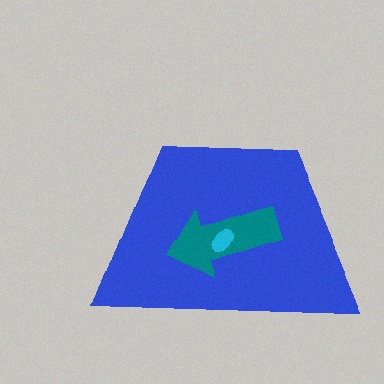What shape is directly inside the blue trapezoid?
The teal arrow.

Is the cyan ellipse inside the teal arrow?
Yes.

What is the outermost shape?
The blue trapezoid.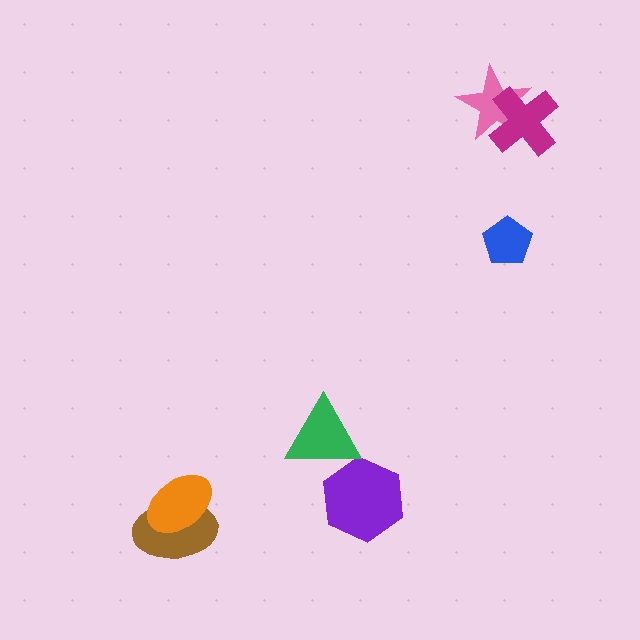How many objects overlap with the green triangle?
1 object overlaps with the green triangle.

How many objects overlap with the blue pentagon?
0 objects overlap with the blue pentagon.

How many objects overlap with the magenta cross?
1 object overlaps with the magenta cross.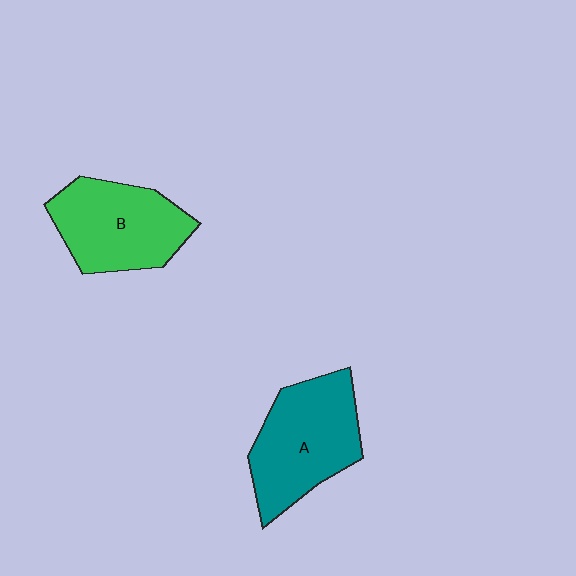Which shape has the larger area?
Shape A (teal).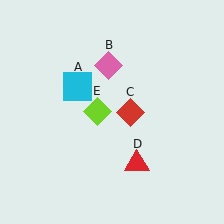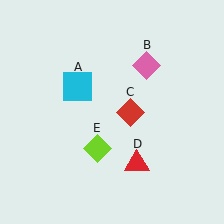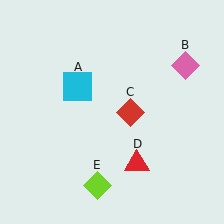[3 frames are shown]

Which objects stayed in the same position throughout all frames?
Cyan square (object A) and red diamond (object C) and red triangle (object D) remained stationary.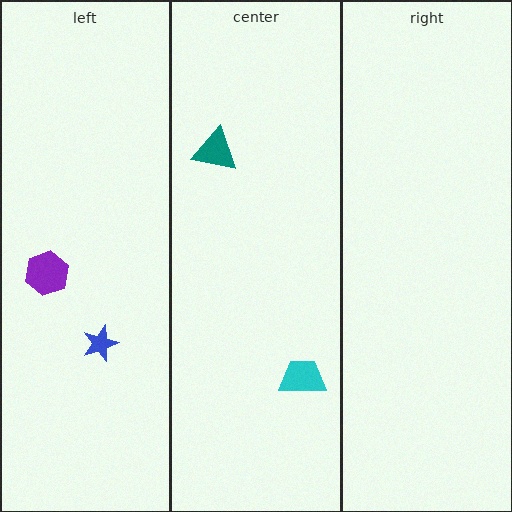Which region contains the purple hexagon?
The left region.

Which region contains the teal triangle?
The center region.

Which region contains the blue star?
The left region.